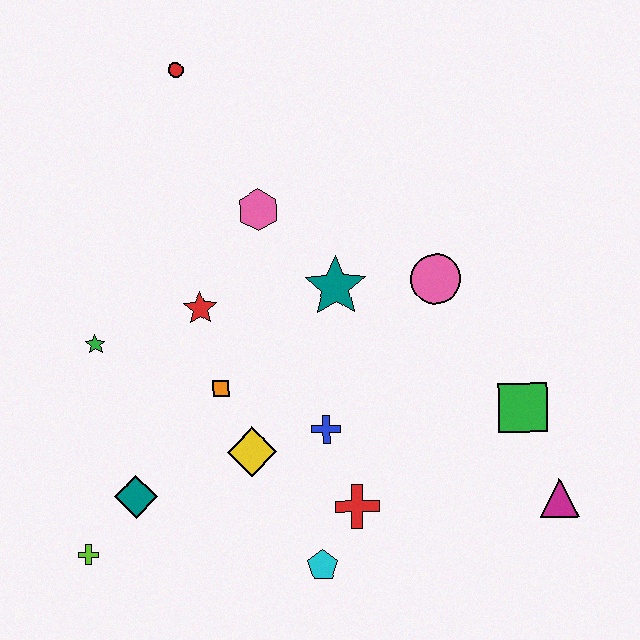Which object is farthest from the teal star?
The lime cross is farthest from the teal star.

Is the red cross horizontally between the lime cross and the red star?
No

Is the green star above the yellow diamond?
Yes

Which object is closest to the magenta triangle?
The green square is closest to the magenta triangle.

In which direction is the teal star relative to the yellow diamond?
The teal star is above the yellow diamond.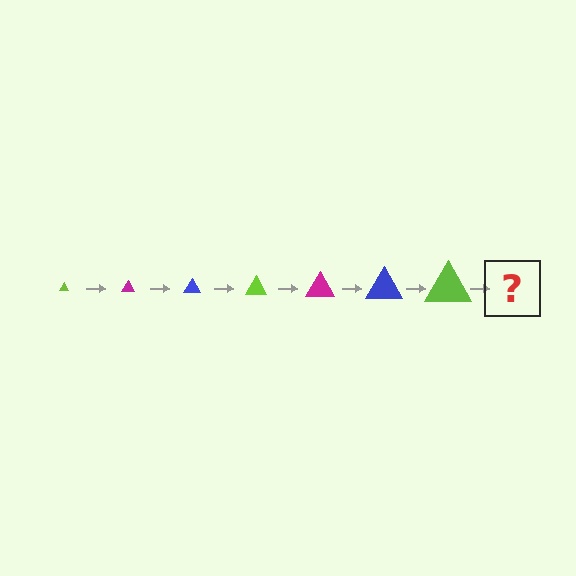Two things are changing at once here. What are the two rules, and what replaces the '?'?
The two rules are that the triangle grows larger each step and the color cycles through lime, magenta, and blue. The '?' should be a magenta triangle, larger than the previous one.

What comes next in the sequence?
The next element should be a magenta triangle, larger than the previous one.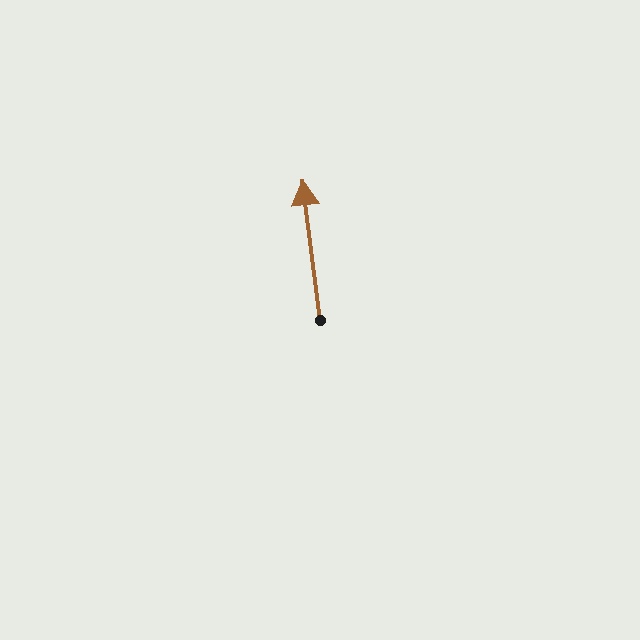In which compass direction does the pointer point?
North.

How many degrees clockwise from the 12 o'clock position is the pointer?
Approximately 353 degrees.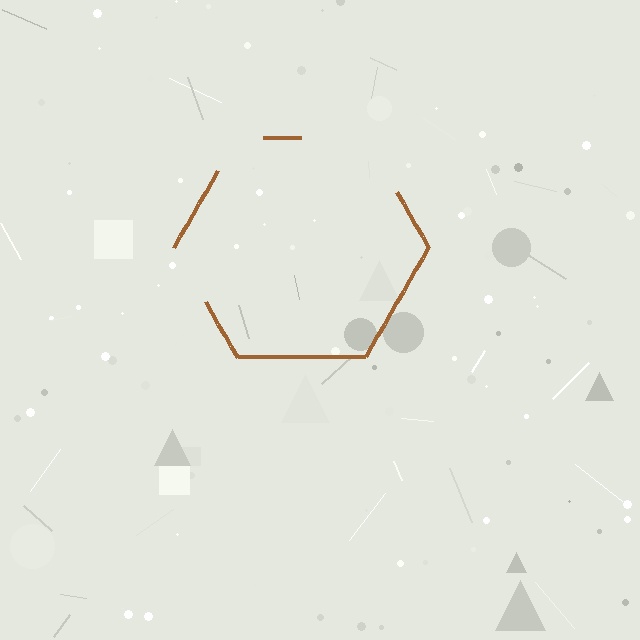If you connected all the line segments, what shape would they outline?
They would outline a hexagon.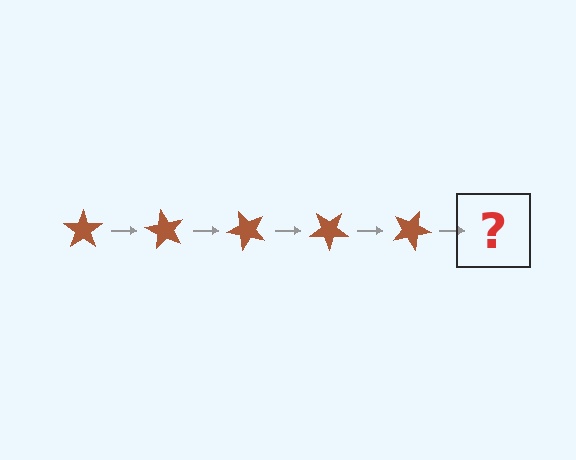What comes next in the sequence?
The next element should be a brown star rotated 300 degrees.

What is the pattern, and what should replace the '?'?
The pattern is that the star rotates 60 degrees each step. The '?' should be a brown star rotated 300 degrees.